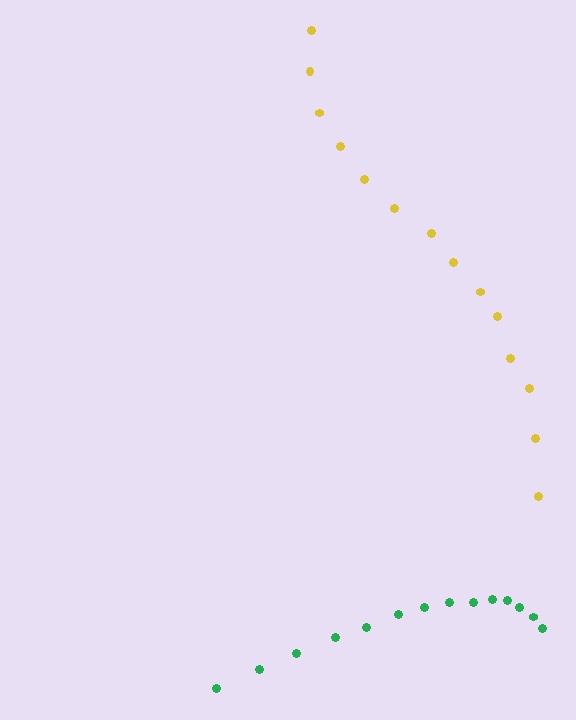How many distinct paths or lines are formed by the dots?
There are 2 distinct paths.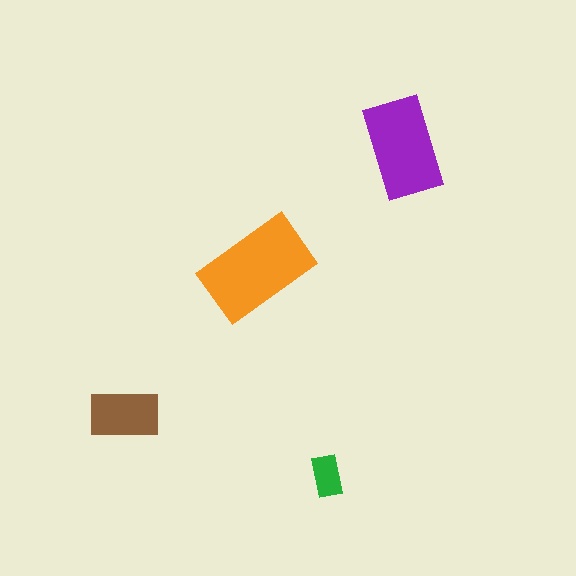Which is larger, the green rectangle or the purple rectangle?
The purple one.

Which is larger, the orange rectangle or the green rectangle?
The orange one.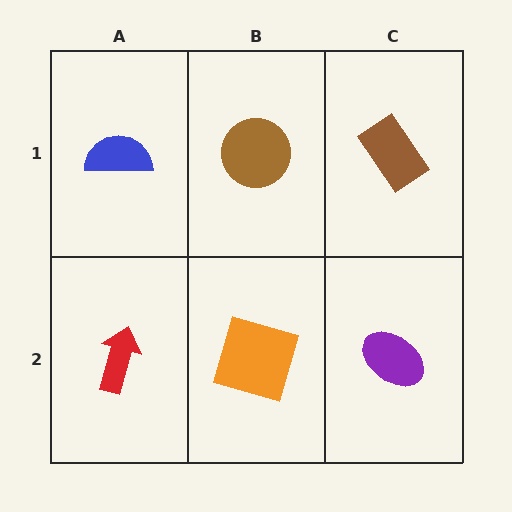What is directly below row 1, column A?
A red arrow.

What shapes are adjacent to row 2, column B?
A brown circle (row 1, column B), a red arrow (row 2, column A), a purple ellipse (row 2, column C).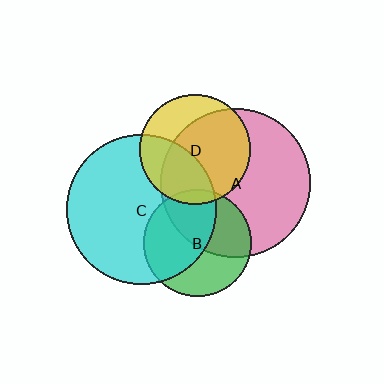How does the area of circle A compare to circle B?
Approximately 1.9 times.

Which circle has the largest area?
Circle C (cyan).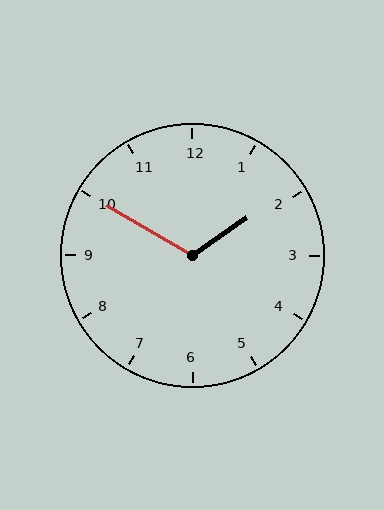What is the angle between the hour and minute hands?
Approximately 115 degrees.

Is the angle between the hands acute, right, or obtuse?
It is obtuse.